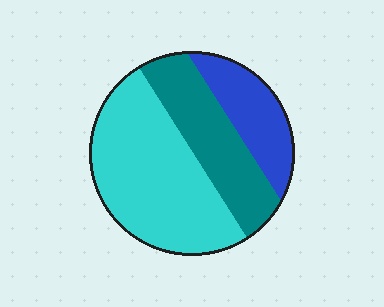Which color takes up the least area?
Blue, at roughly 20%.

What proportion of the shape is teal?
Teal covers 29% of the shape.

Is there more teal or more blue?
Teal.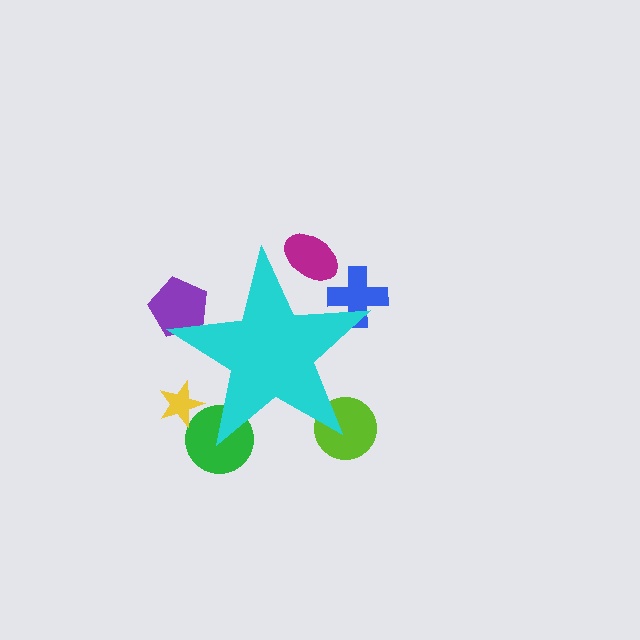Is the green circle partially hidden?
Yes, the green circle is partially hidden behind the cyan star.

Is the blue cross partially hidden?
Yes, the blue cross is partially hidden behind the cyan star.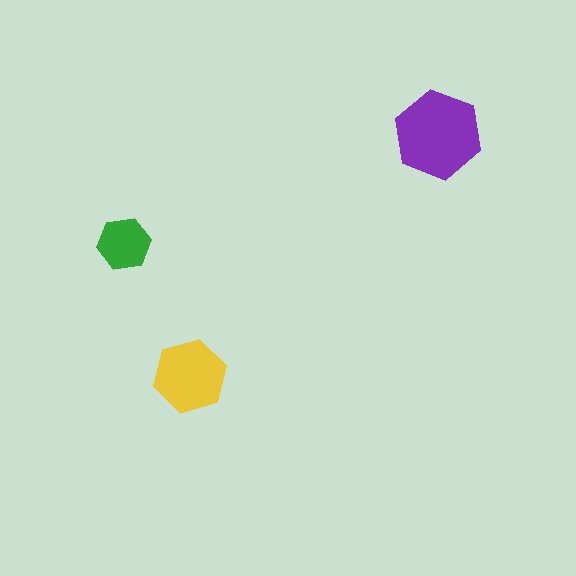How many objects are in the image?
There are 3 objects in the image.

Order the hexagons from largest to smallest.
the purple one, the yellow one, the green one.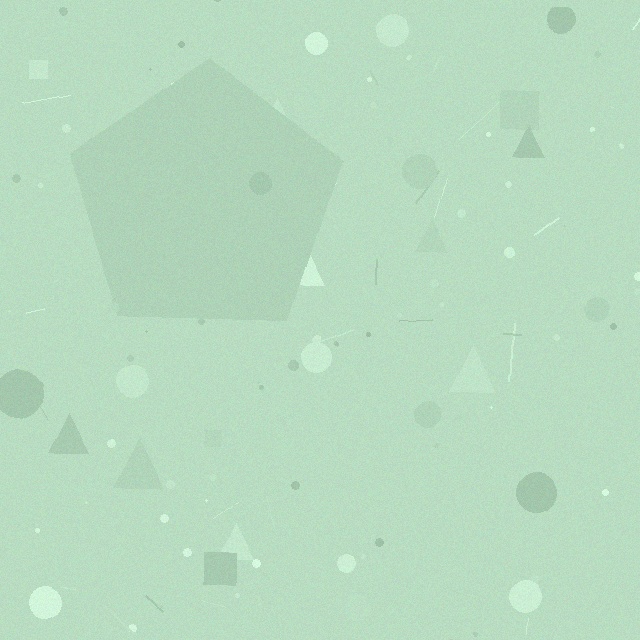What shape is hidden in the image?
A pentagon is hidden in the image.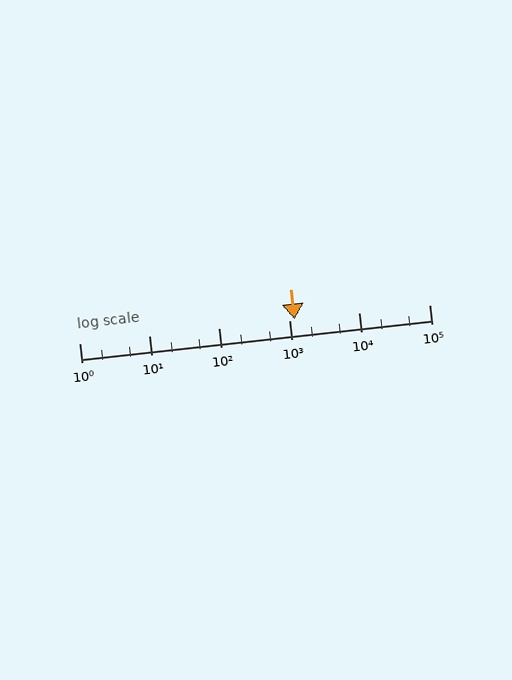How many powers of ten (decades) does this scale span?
The scale spans 5 decades, from 1 to 100000.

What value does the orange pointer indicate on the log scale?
The pointer indicates approximately 1200.